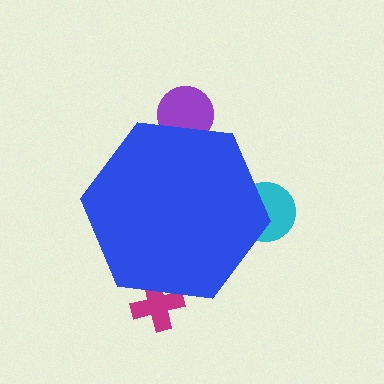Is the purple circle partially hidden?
Yes, the purple circle is partially hidden behind the blue hexagon.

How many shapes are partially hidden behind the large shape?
3 shapes are partially hidden.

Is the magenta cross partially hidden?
Yes, the magenta cross is partially hidden behind the blue hexagon.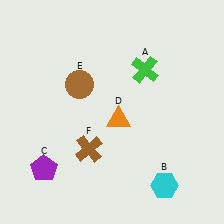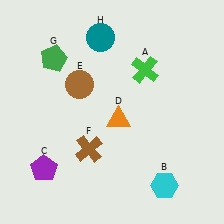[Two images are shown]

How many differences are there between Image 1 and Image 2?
There are 2 differences between the two images.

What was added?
A green pentagon (G), a teal circle (H) were added in Image 2.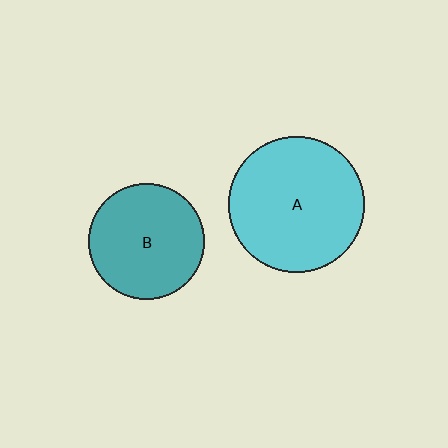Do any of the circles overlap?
No, none of the circles overlap.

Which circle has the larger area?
Circle A (cyan).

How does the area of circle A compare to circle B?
Approximately 1.4 times.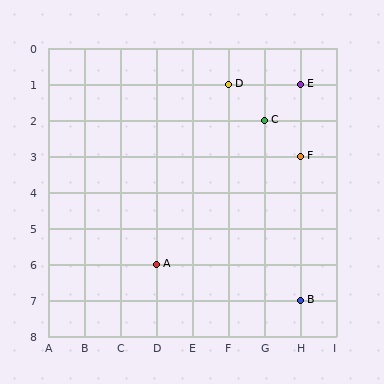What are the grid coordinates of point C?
Point C is at grid coordinates (G, 2).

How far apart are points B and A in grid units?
Points B and A are 4 columns and 1 row apart (about 4.1 grid units diagonally).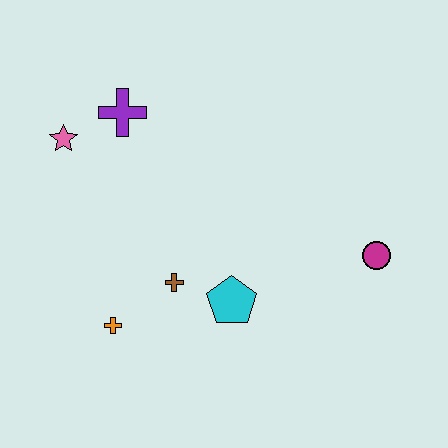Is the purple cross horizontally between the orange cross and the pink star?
No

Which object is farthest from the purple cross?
The magenta circle is farthest from the purple cross.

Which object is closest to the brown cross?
The cyan pentagon is closest to the brown cross.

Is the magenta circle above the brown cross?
Yes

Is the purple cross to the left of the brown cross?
Yes